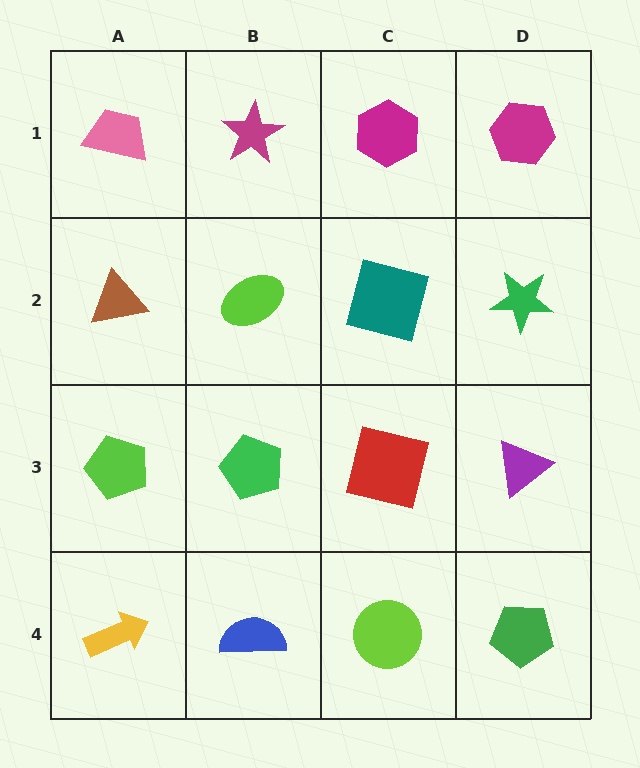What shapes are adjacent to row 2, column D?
A magenta hexagon (row 1, column D), a purple triangle (row 3, column D), a teal square (row 2, column C).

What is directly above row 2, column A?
A pink trapezoid.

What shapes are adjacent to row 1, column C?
A teal square (row 2, column C), a magenta star (row 1, column B), a magenta hexagon (row 1, column D).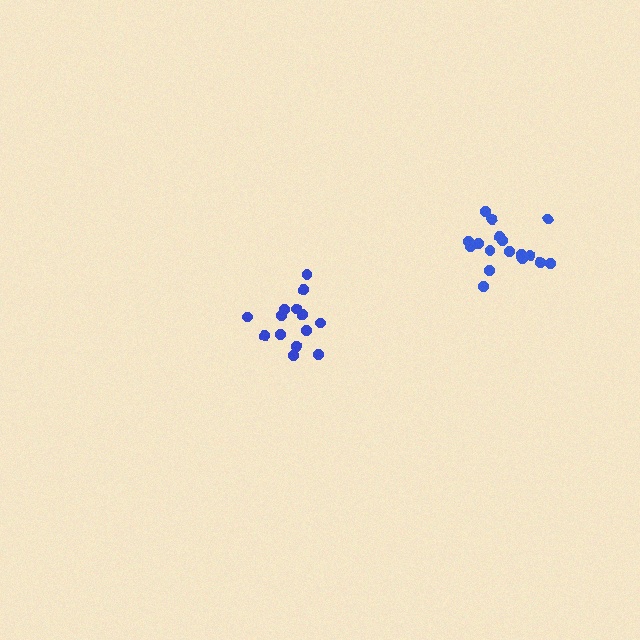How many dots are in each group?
Group 1: 14 dots, Group 2: 17 dots (31 total).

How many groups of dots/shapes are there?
There are 2 groups.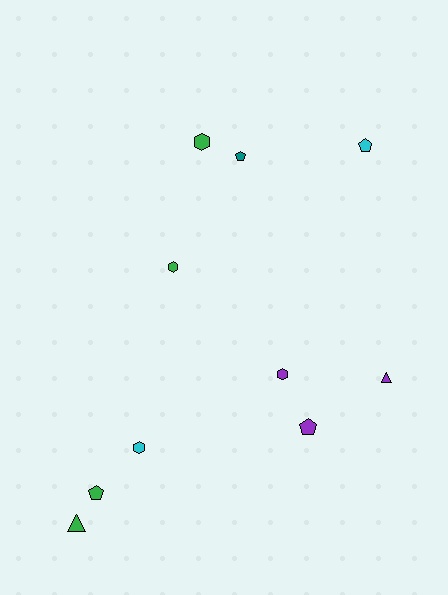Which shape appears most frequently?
Hexagon, with 4 objects.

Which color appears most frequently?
Green, with 4 objects.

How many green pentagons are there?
There is 1 green pentagon.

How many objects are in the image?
There are 10 objects.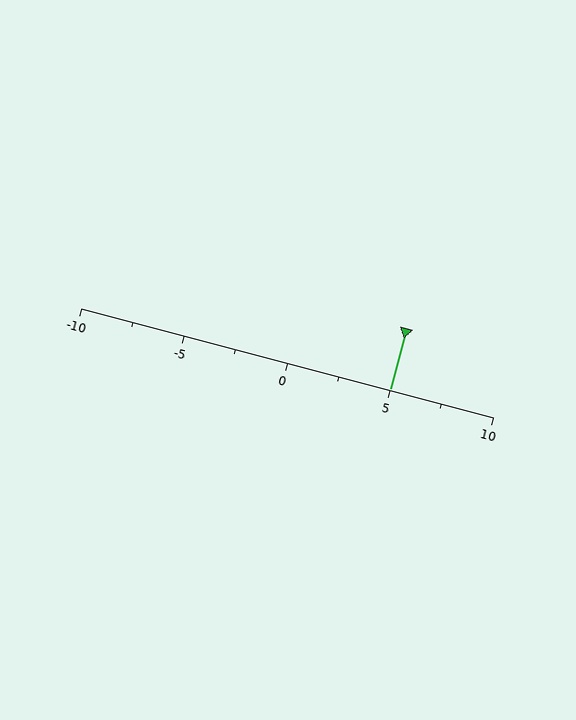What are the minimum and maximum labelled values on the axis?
The axis runs from -10 to 10.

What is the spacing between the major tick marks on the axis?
The major ticks are spaced 5 apart.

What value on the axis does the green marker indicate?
The marker indicates approximately 5.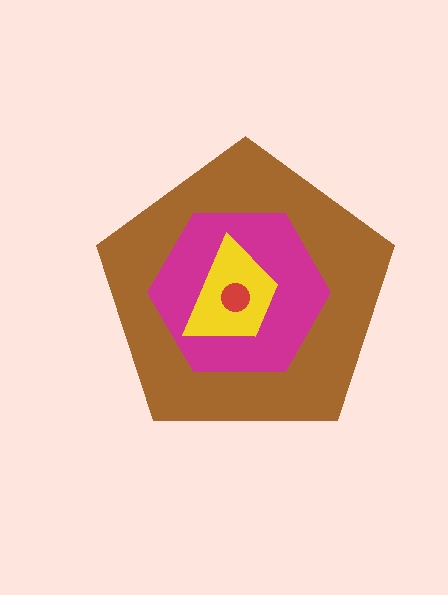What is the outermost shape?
The brown pentagon.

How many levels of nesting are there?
4.